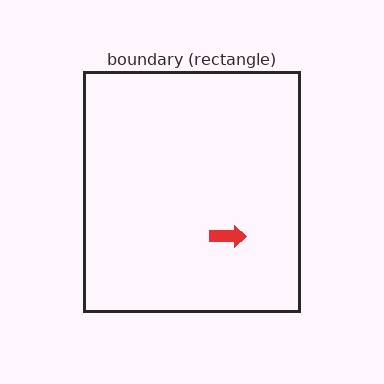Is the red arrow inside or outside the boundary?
Inside.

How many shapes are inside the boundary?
1 inside, 0 outside.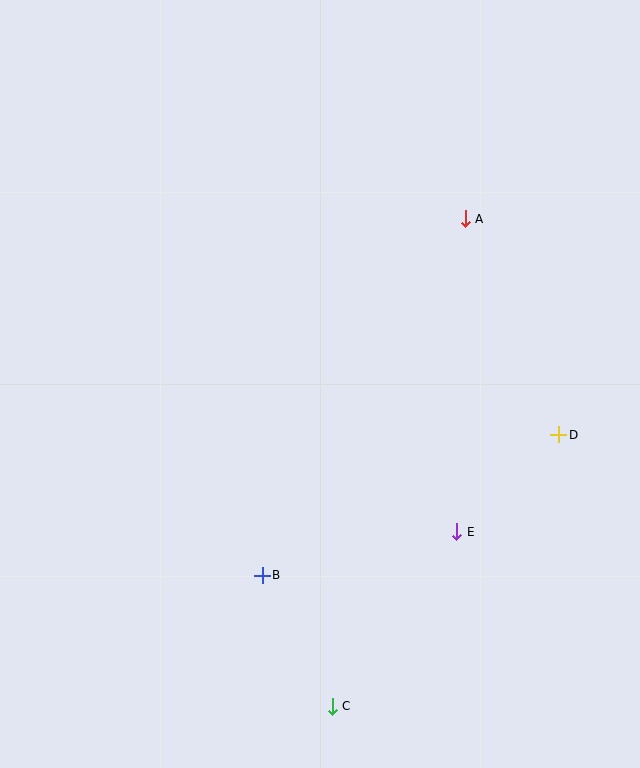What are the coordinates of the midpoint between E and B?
The midpoint between E and B is at (360, 554).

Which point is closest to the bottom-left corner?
Point B is closest to the bottom-left corner.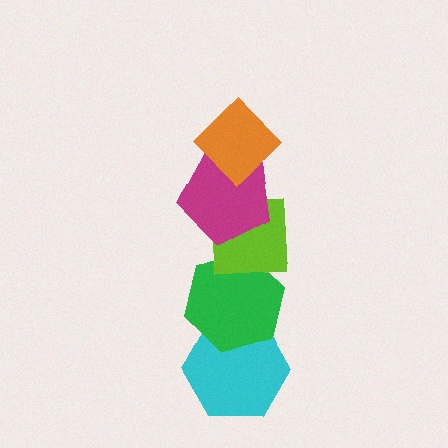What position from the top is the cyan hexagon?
The cyan hexagon is 5th from the top.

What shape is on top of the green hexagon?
The lime square is on top of the green hexagon.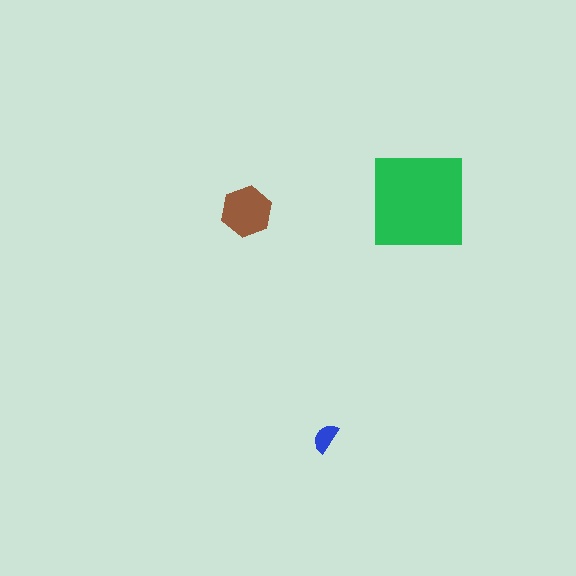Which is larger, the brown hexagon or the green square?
The green square.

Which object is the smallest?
The blue semicircle.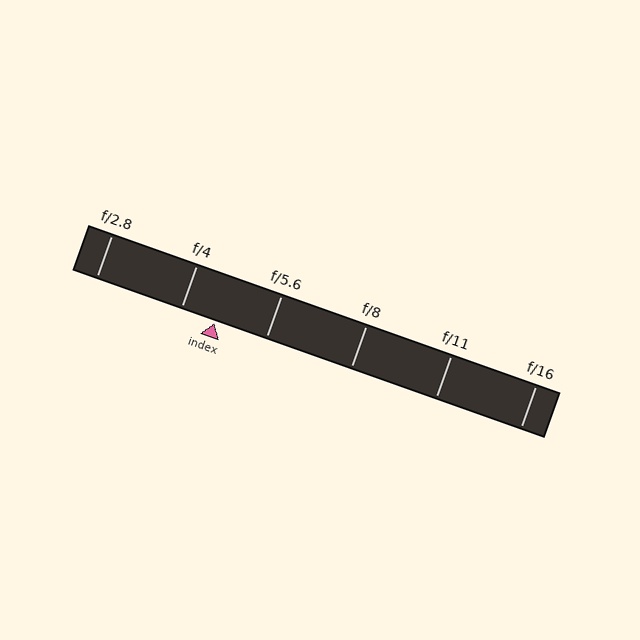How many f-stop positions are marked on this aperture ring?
There are 6 f-stop positions marked.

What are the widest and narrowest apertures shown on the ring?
The widest aperture shown is f/2.8 and the narrowest is f/16.